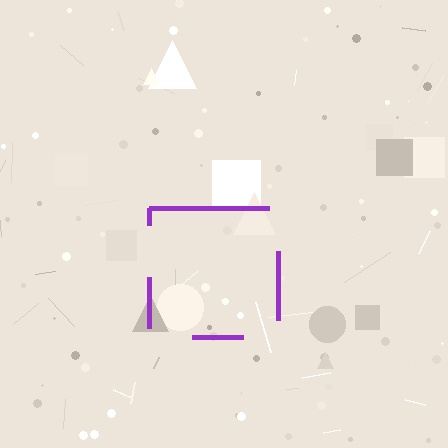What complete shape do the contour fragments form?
The contour fragments form a square.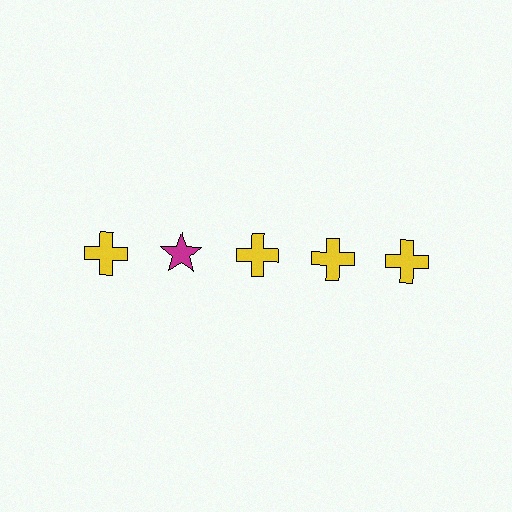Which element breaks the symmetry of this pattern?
The magenta star in the top row, second from left column breaks the symmetry. All other shapes are yellow crosses.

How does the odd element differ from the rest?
It differs in both color (magenta instead of yellow) and shape (star instead of cross).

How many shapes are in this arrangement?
There are 5 shapes arranged in a grid pattern.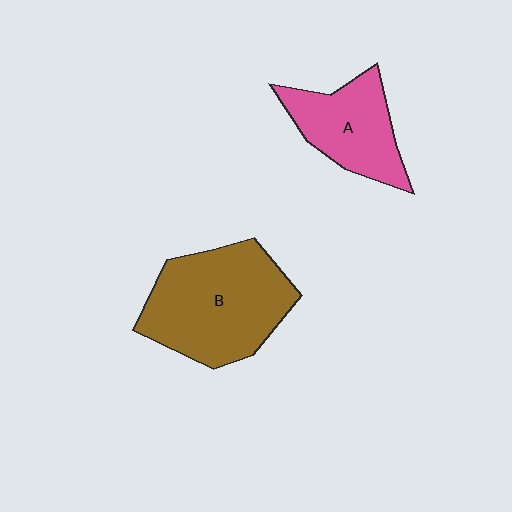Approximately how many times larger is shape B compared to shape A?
Approximately 1.6 times.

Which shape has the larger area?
Shape B (brown).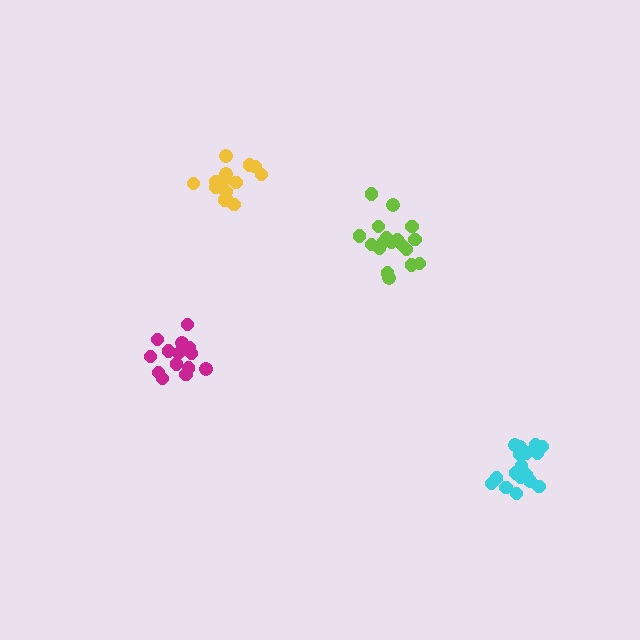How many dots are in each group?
Group 1: 14 dots, Group 2: 18 dots, Group 3: 14 dots, Group 4: 17 dots (63 total).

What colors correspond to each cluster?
The clusters are colored: yellow, lime, magenta, cyan.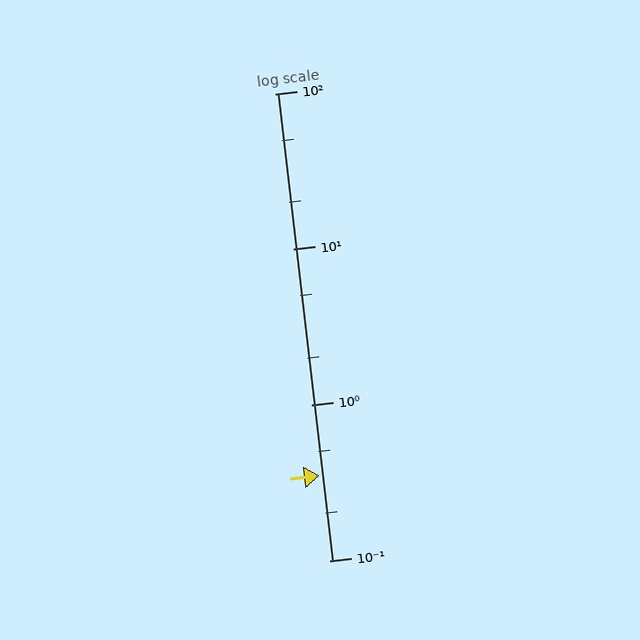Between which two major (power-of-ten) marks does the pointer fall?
The pointer is between 0.1 and 1.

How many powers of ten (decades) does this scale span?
The scale spans 3 decades, from 0.1 to 100.